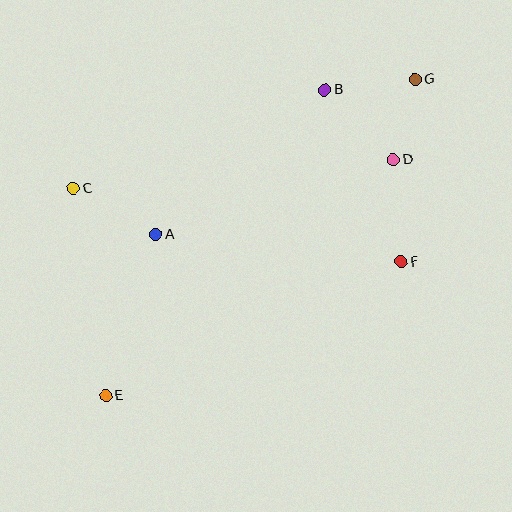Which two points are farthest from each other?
Points E and G are farthest from each other.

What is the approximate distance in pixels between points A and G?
The distance between A and G is approximately 302 pixels.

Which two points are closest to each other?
Points D and G are closest to each other.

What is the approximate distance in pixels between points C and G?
The distance between C and G is approximately 359 pixels.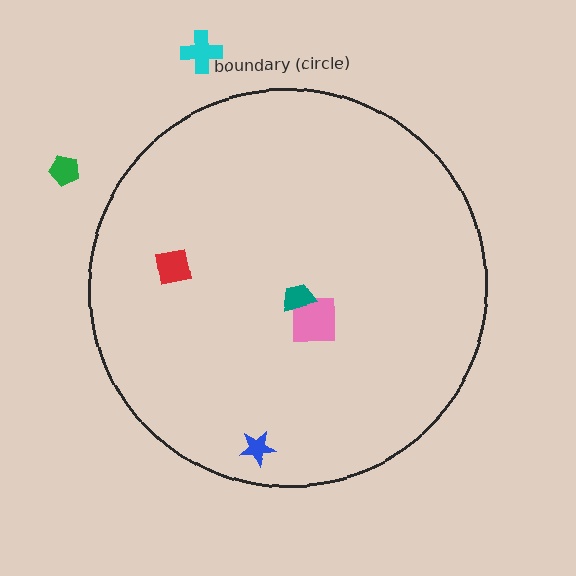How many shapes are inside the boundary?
4 inside, 2 outside.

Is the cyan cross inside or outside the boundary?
Outside.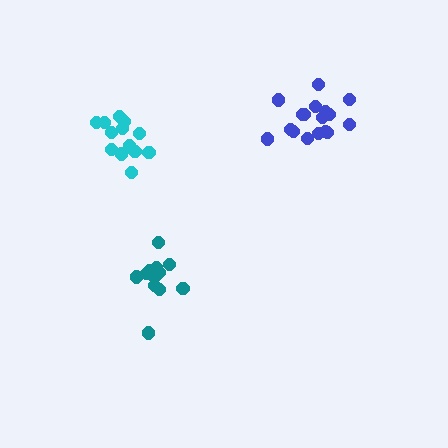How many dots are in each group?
Group 1: 17 dots, Group 2: 13 dots, Group 3: 13 dots (43 total).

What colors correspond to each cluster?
The clusters are colored: blue, teal, cyan.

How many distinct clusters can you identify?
There are 3 distinct clusters.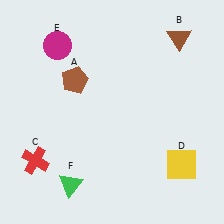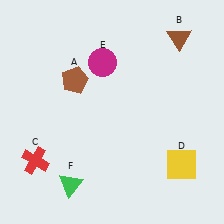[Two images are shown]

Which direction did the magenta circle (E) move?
The magenta circle (E) moved right.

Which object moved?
The magenta circle (E) moved right.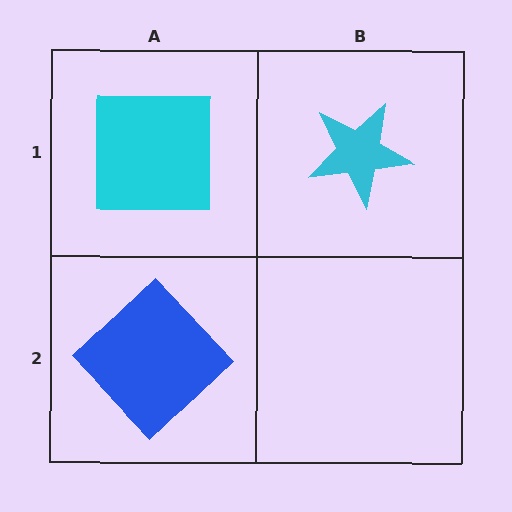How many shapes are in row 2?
1 shape.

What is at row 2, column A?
A blue diamond.